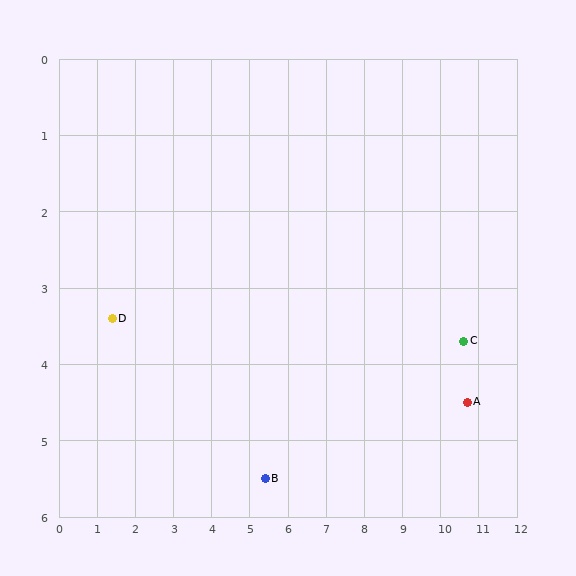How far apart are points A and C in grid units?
Points A and C are about 0.8 grid units apart.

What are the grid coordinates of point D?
Point D is at approximately (1.4, 3.4).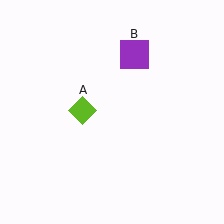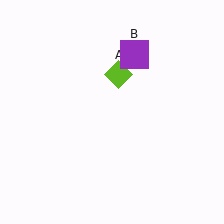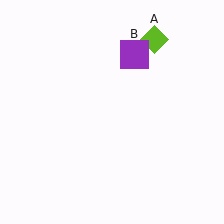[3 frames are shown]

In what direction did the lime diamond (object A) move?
The lime diamond (object A) moved up and to the right.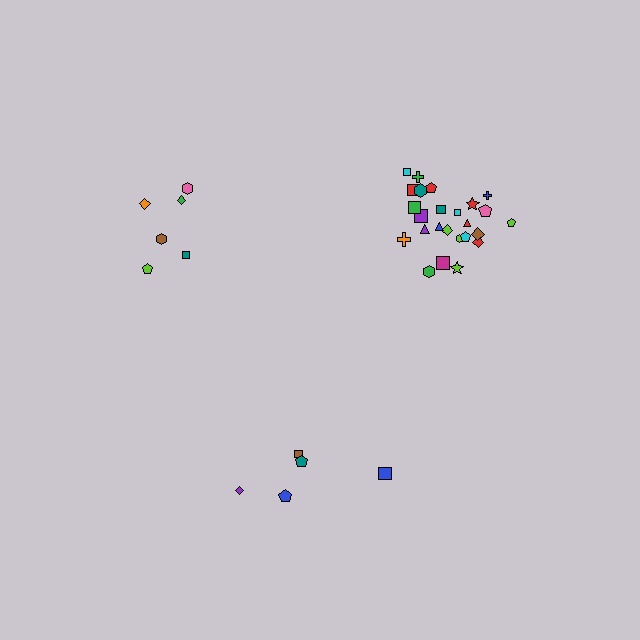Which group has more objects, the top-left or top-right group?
The top-right group.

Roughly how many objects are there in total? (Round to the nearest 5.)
Roughly 35 objects in total.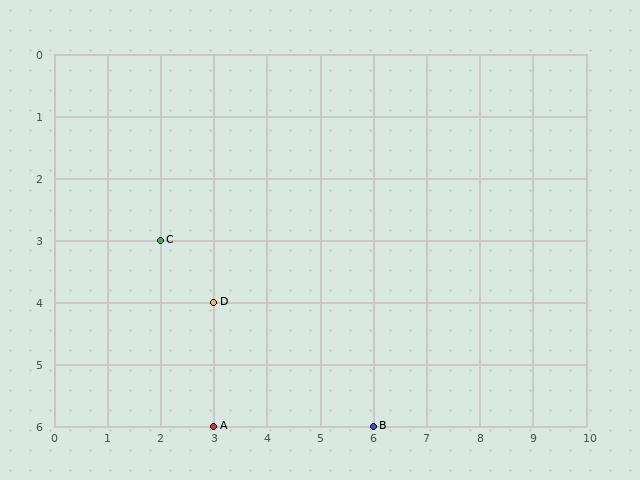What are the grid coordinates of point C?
Point C is at grid coordinates (2, 3).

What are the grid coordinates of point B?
Point B is at grid coordinates (6, 6).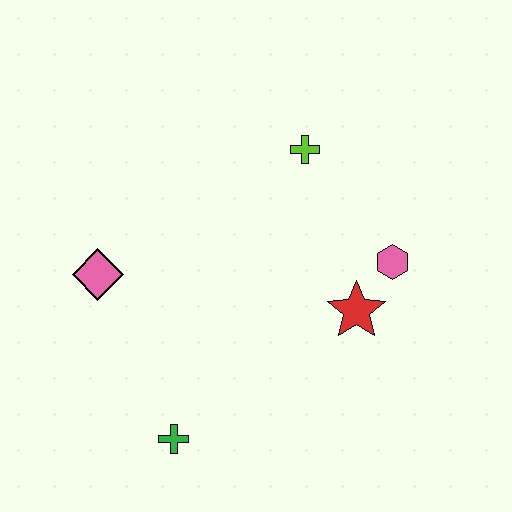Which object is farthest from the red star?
The pink diamond is farthest from the red star.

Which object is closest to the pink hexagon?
The red star is closest to the pink hexagon.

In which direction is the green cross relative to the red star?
The green cross is to the left of the red star.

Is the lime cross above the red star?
Yes